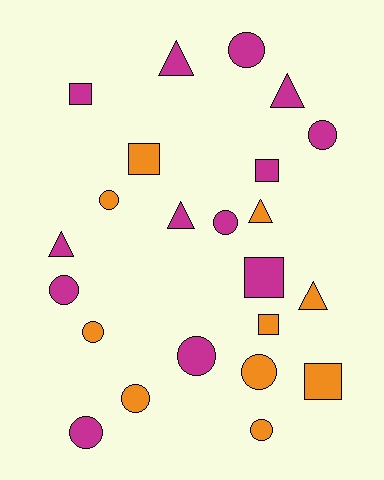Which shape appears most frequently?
Circle, with 11 objects.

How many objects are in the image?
There are 23 objects.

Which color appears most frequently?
Magenta, with 13 objects.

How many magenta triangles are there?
There are 4 magenta triangles.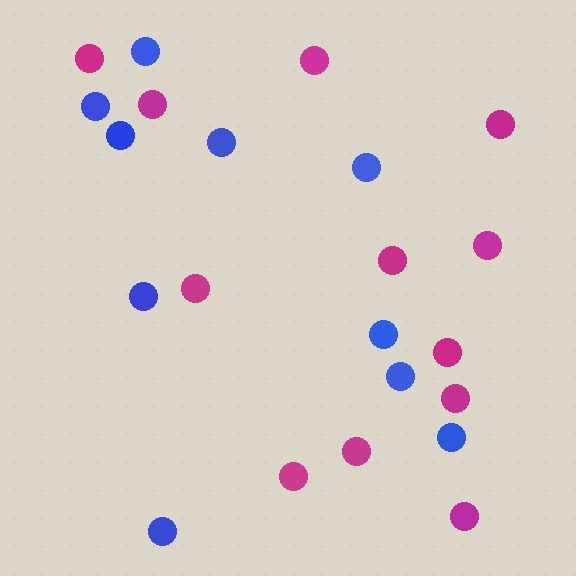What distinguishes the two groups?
There are 2 groups: one group of magenta circles (12) and one group of blue circles (10).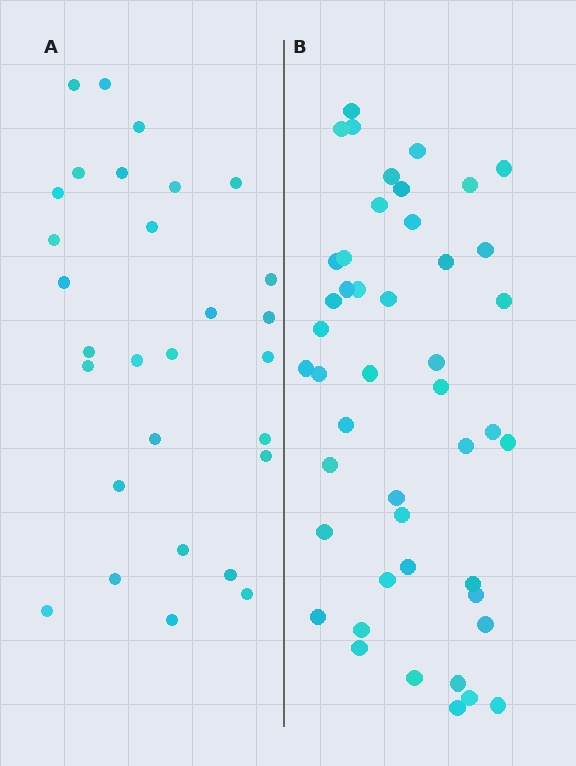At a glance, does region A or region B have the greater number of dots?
Region B (the right region) has more dots.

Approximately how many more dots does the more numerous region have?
Region B has approximately 15 more dots than region A.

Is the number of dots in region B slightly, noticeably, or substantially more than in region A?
Region B has substantially more. The ratio is roughly 1.6 to 1.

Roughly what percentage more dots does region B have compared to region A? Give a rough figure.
About 60% more.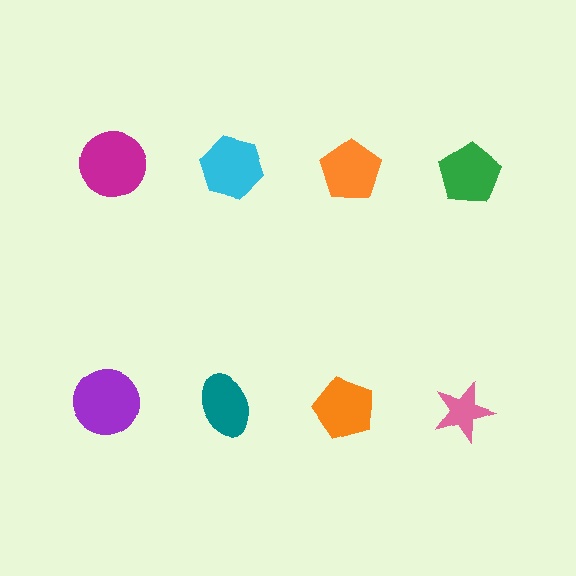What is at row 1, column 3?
An orange pentagon.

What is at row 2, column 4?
A pink star.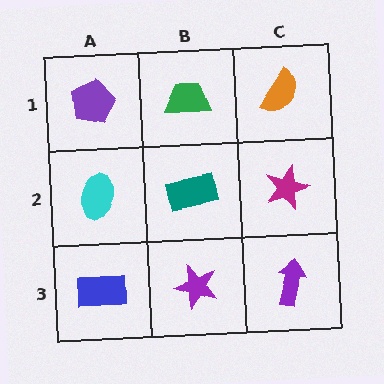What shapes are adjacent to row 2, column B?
A green trapezoid (row 1, column B), a purple star (row 3, column B), a cyan ellipse (row 2, column A), a magenta star (row 2, column C).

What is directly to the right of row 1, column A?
A green trapezoid.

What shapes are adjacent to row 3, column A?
A cyan ellipse (row 2, column A), a purple star (row 3, column B).